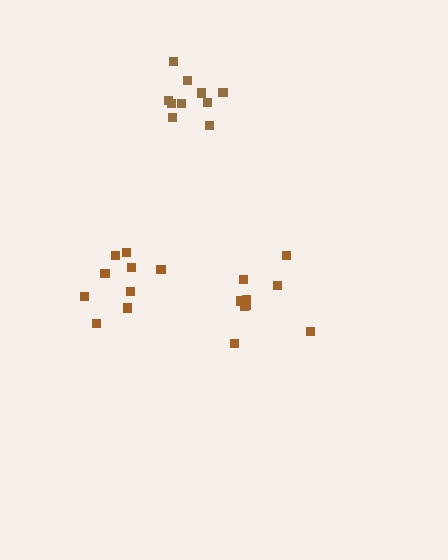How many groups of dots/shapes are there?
There are 3 groups.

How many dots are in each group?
Group 1: 9 dots, Group 2: 9 dots, Group 3: 10 dots (28 total).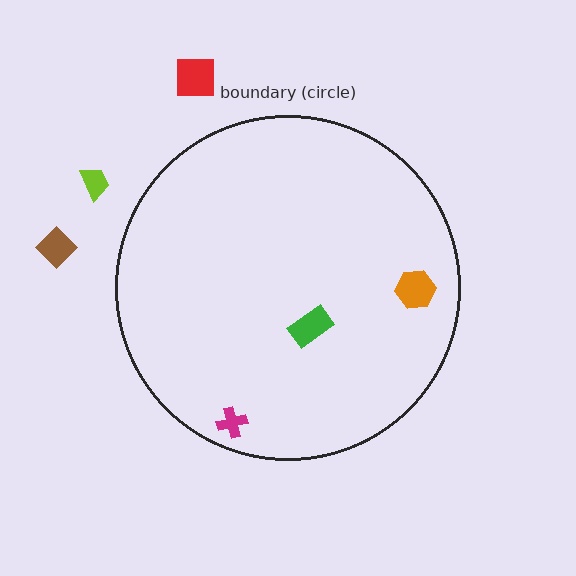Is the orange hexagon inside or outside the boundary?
Inside.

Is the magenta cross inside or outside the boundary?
Inside.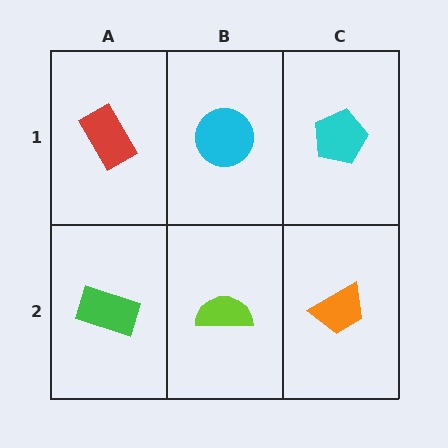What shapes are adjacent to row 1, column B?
A lime semicircle (row 2, column B), a red rectangle (row 1, column A), a cyan pentagon (row 1, column C).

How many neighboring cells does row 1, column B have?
3.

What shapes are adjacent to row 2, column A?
A red rectangle (row 1, column A), a lime semicircle (row 2, column B).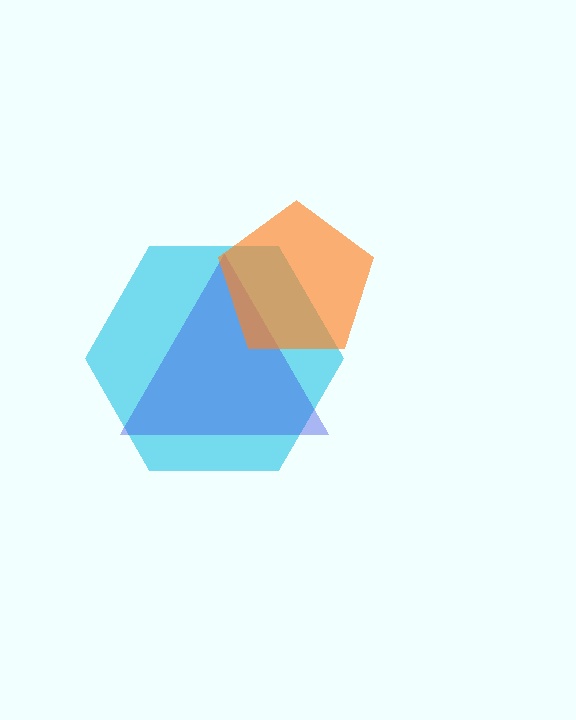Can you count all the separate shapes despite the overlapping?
Yes, there are 3 separate shapes.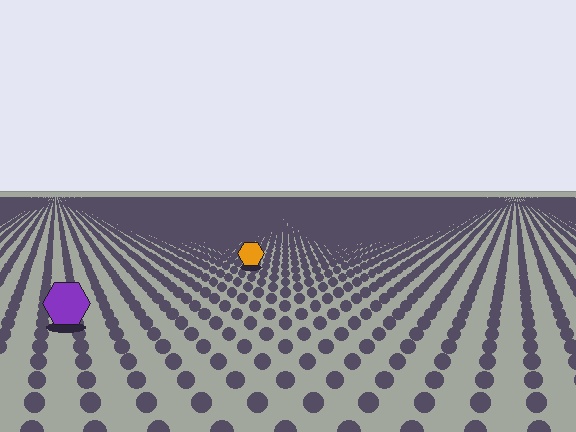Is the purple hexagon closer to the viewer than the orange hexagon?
Yes. The purple hexagon is closer — you can tell from the texture gradient: the ground texture is coarser near it.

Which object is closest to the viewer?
The purple hexagon is closest. The texture marks near it are larger and more spread out.